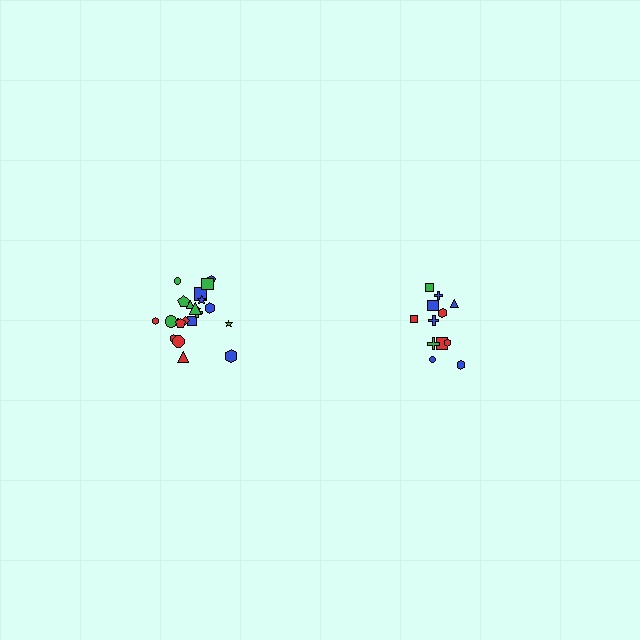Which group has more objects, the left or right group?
The left group.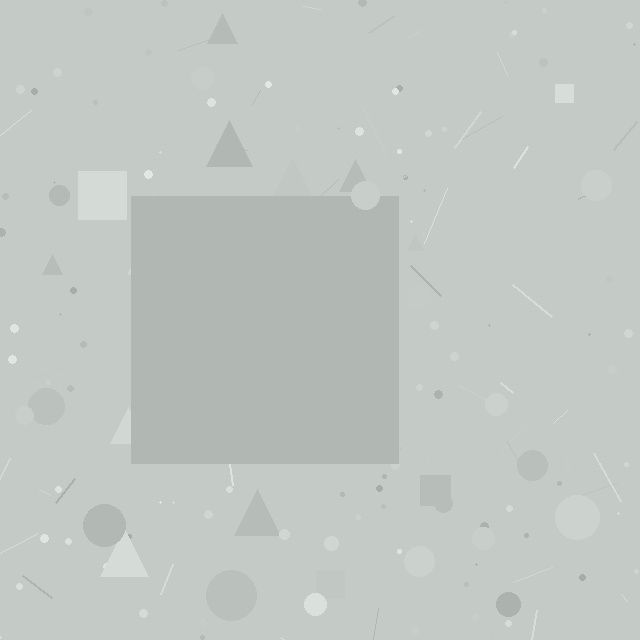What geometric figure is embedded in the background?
A square is embedded in the background.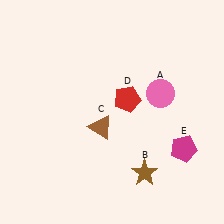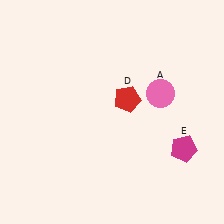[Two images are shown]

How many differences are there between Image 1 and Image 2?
There are 2 differences between the two images.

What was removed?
The brown star (B), the brown triangle (C) were removed in Image 2.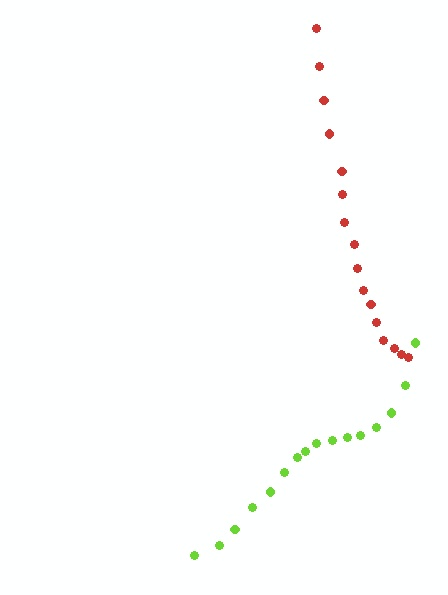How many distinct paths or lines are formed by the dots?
There are 2 distinct paths.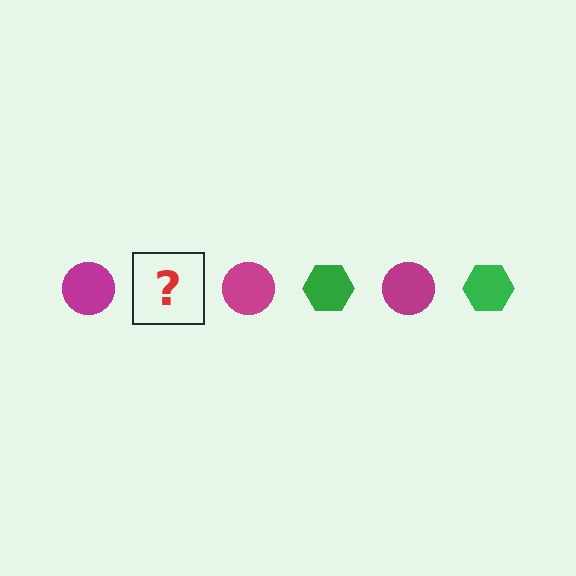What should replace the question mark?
The question mark should be replaced with a green hexagon.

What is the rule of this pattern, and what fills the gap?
The rule is that the pattern alternates between magenta circle and green hexagon. The gap should be filled with a green hexagon.